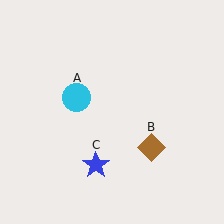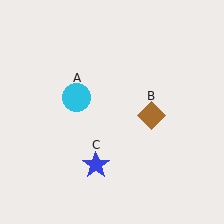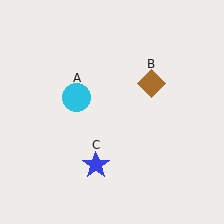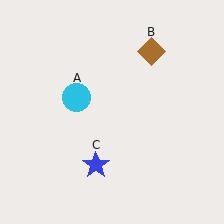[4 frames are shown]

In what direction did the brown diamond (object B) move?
The brown diamond (object B) moved up.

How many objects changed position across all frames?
1 object changed position: brown diamond (object B).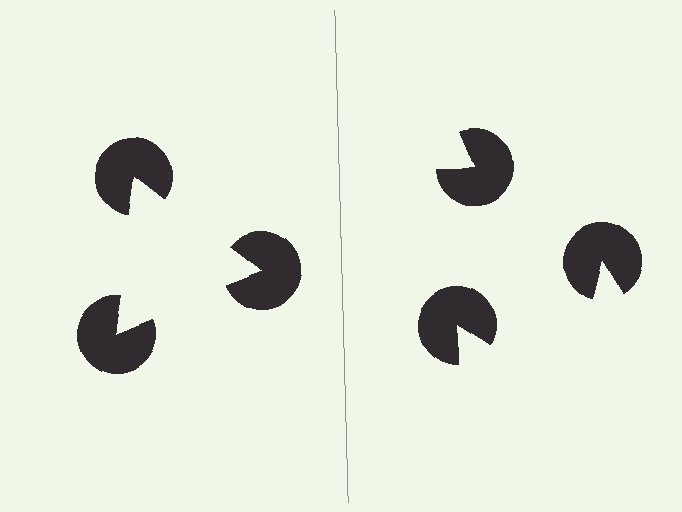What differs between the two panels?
The pac-man discs are positioned identically on both sides; only the wedge orientations differ. On the left they align to a triangle; on the right they are misaligned.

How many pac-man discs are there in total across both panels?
6 — 3 on each side.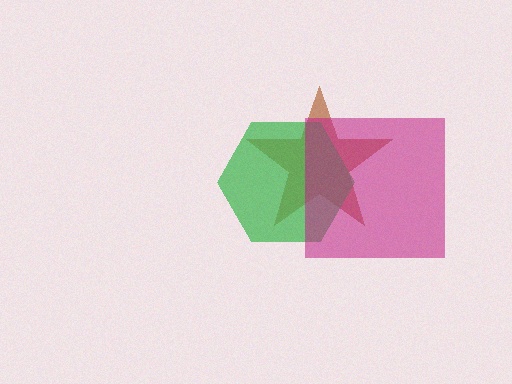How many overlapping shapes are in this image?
There are 3 overlapping shapes in the image.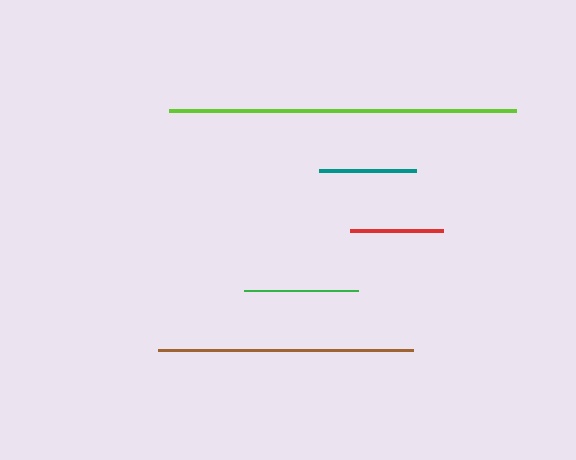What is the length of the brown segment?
The brown segment is approximately 255 pixels long.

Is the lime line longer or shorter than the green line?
The lime line is longer than the green line.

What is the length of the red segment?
The red segment is approximately 93 pixels long.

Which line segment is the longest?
The lime line is the longest at approximately 347 pixels.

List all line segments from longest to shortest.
From longest to shortest: lime, brown, green, teal, red.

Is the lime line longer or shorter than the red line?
The lime line is longer than the red line.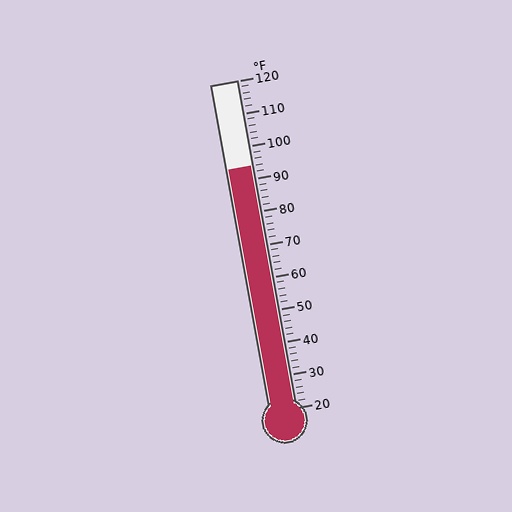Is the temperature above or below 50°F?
The temperature is above 50°F.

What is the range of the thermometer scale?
The thermometer scale ranges from 20°F to 120°F.